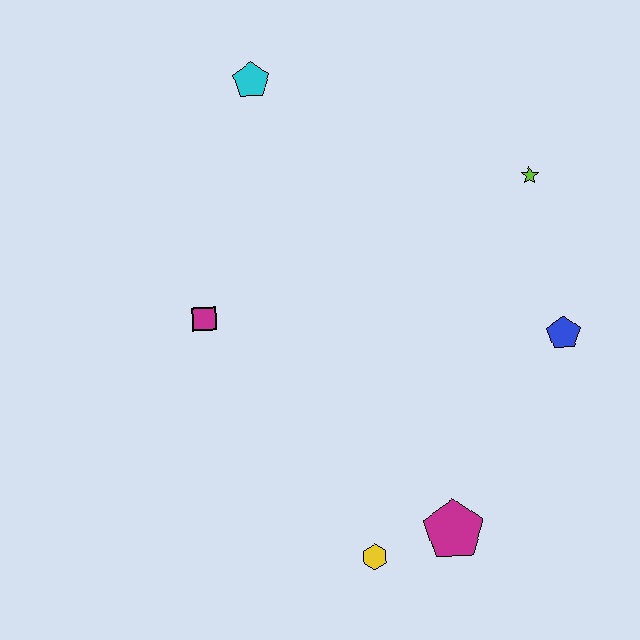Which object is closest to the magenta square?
The cyan pentagon is closest to the magenta square.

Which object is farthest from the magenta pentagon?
The cyan pentagon is farthest from the magenta pentagon.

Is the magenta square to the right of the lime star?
No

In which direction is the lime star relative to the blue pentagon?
The lime star is above the blue pentagon.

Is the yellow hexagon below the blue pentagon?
Yes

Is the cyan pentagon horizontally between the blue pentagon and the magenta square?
Yes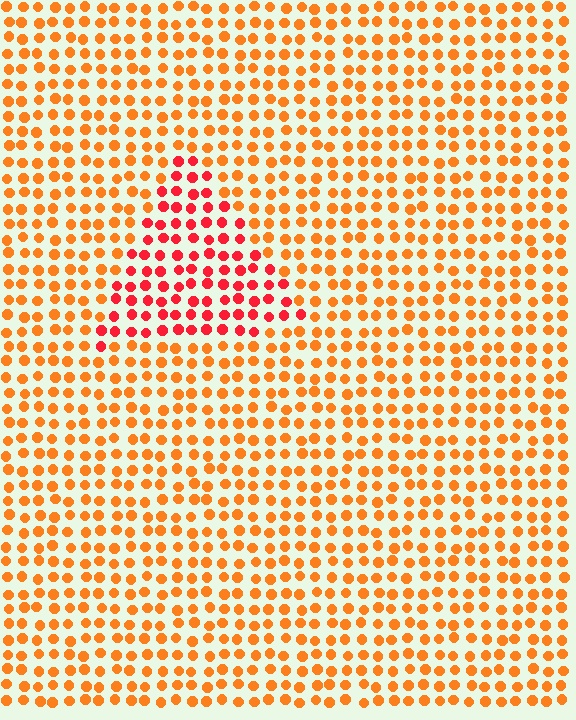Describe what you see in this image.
The image is filled with small orange elements in a uniform arrangement. A triangle-shaped region is visible where the elements are tinted to a slightly different hue, forming a subtle color boundary.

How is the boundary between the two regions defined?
The boundary is defined purely by a slight shift in hue (about 34 degrees). Spacing, size, and orientation are identical on both sides.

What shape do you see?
I see a triangle.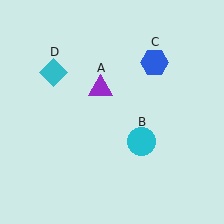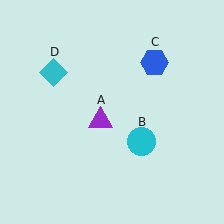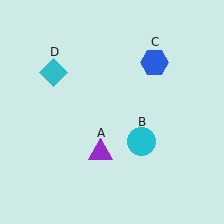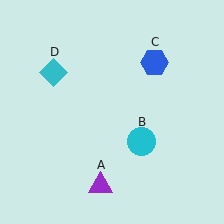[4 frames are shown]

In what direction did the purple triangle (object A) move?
The purple triangle (object A) moved down.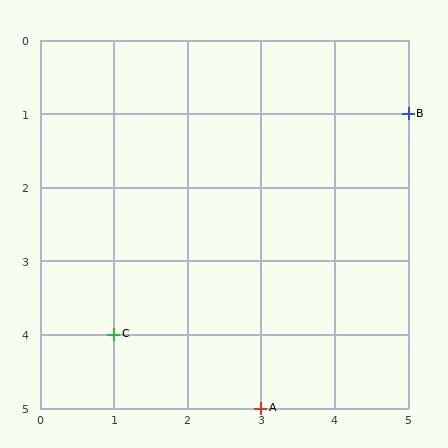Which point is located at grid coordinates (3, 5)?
Point A is at (3, 5).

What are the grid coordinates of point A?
Point A is at grid coordinates (3, 5).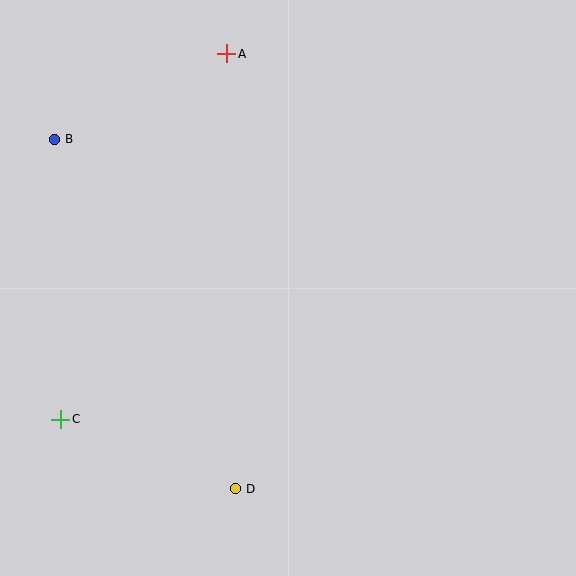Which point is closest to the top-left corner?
Point B is closest to the top-left corner.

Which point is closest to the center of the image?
Point D at (235, 489) is closest to the center.